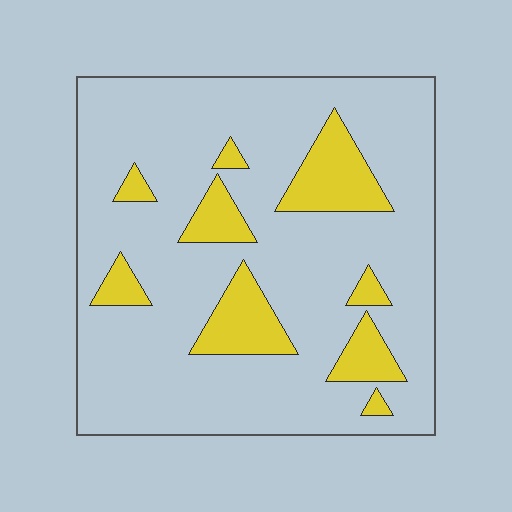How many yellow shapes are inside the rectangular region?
9.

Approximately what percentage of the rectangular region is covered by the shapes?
Approximately 15%.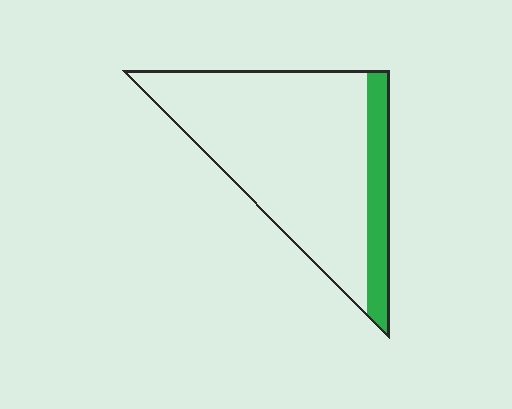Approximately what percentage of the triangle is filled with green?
Approximately 15%.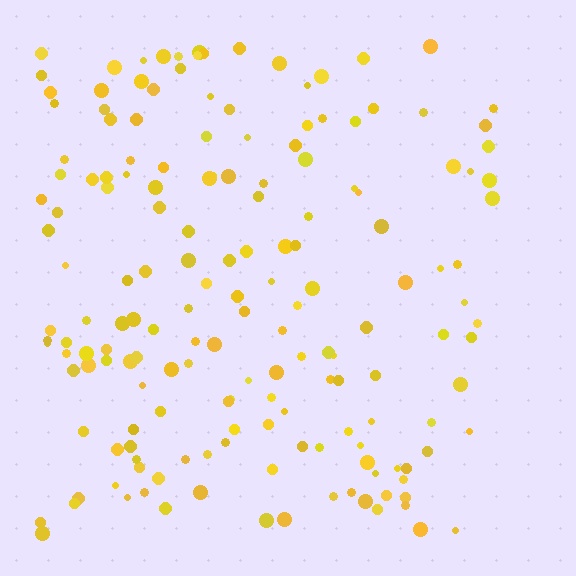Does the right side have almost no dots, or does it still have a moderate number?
Still a moderate number, just noticeably fewer than the left.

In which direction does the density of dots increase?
From right to left, with the left side densest.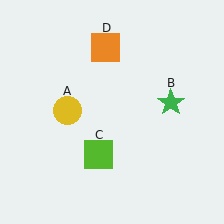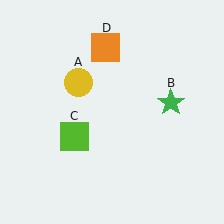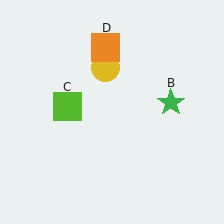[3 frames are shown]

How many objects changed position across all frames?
2 objects changed position: yellow circle (object A), lime square (object C).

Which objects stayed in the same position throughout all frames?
Green star (object B) and orange square (object D) remained stationary.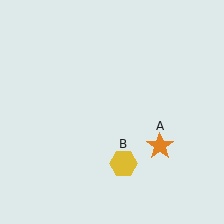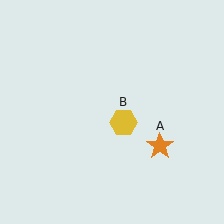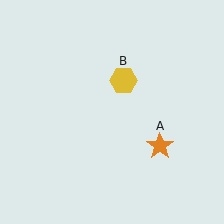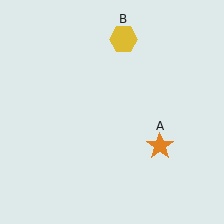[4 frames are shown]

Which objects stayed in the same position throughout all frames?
Orange star (object A) remained stationary.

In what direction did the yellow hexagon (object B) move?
The yellow hexagon (object B) moved up.